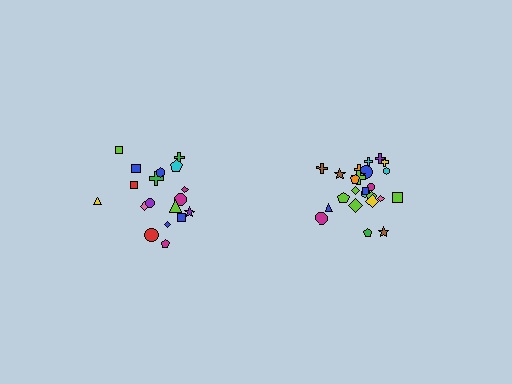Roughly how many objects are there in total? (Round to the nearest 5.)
Roughly 45 objects in total.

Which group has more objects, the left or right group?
The right group.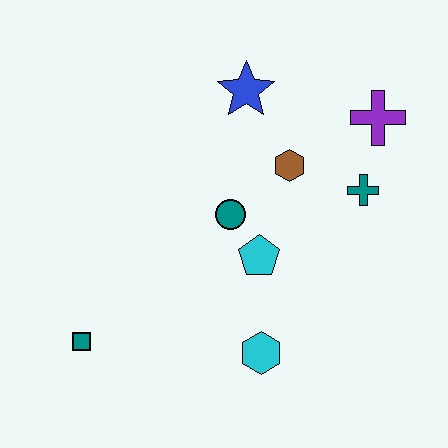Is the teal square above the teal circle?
No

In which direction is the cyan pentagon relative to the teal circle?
The cyan pentagon is below the teal circle.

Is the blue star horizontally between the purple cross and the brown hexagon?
No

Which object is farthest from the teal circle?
The teal square is farthest from the teal circle.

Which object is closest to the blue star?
The brown hexagon is closest to the blue star.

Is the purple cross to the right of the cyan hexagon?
Yes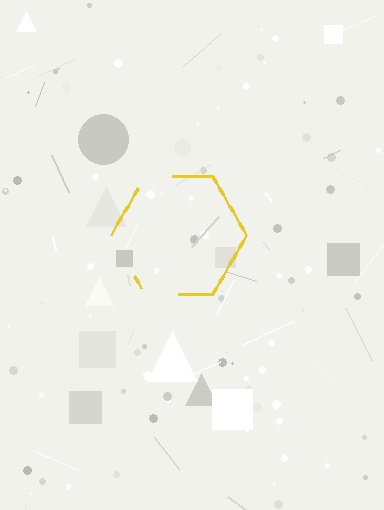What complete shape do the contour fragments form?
The contour fragments form a hexagon.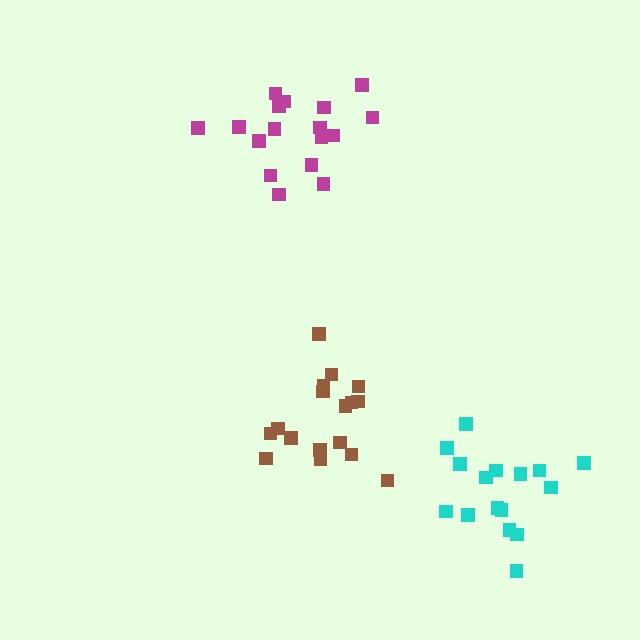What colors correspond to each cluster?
The clusters are colored: brown, magenta, cyan.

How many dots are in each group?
Group 1: 17 dots, Group 2: 17 dots, Group 3: 16 dots (50 total).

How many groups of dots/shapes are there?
There are 3 groups.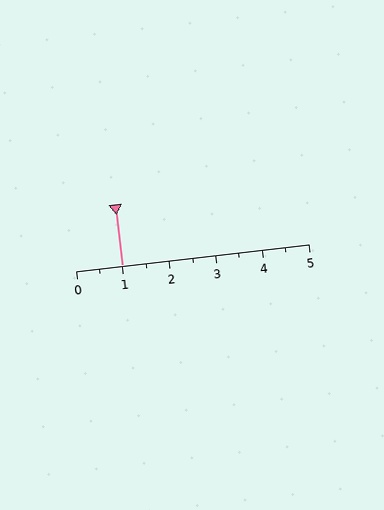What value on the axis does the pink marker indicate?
The marker indicates approximately 1.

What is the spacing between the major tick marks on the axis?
The major ticks are spaced 1 apart.